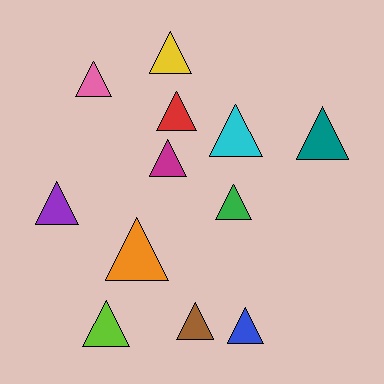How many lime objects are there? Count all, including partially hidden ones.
There is 1 lime object.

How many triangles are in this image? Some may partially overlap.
There are 12 triangles.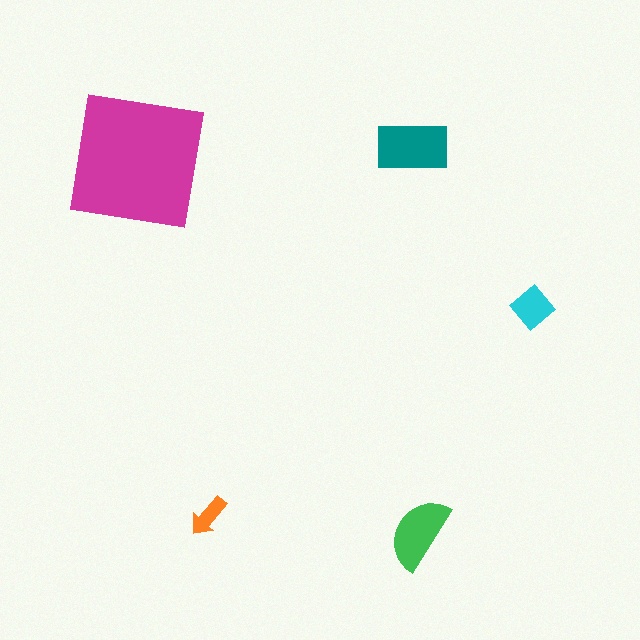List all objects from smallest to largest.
The orange arrow, the cyan diamond, the green semicircle, the teal rectangle, the magenta square.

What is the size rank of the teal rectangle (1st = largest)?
2nd.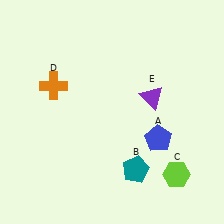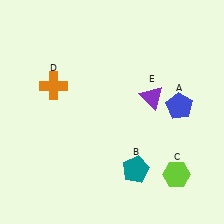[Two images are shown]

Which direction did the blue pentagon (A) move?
The blue pentagon (A) moved up.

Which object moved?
The blue pentagon (A) moved up.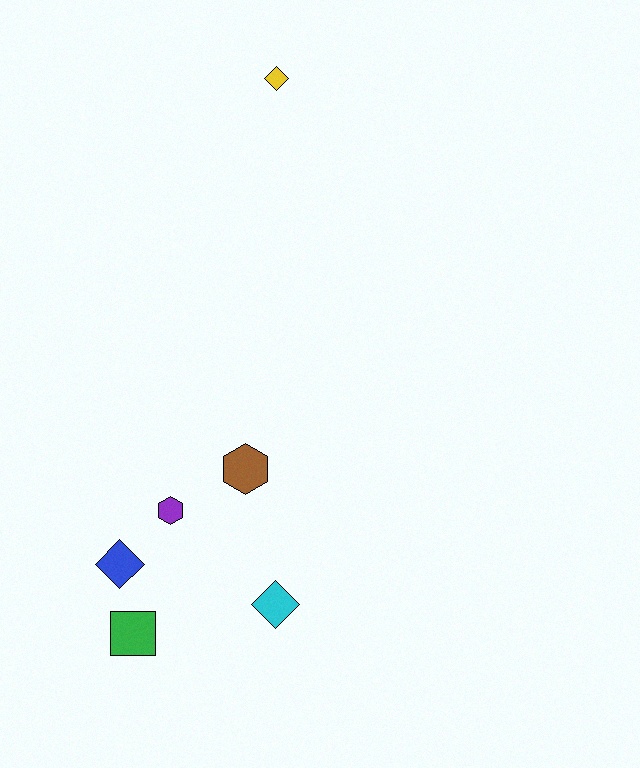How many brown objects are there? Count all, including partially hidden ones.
There is 1 brown object.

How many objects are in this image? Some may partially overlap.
There are 6 objects.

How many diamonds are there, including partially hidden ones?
There are 3 diamonds.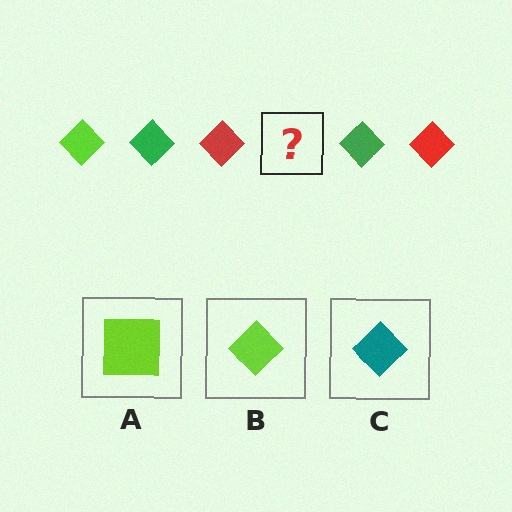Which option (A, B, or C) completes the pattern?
B.